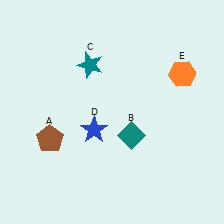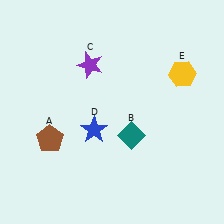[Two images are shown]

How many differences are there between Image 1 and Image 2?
There are 2 differences between the two images.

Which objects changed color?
C changed from teal to purple. E changed from orange to yellow.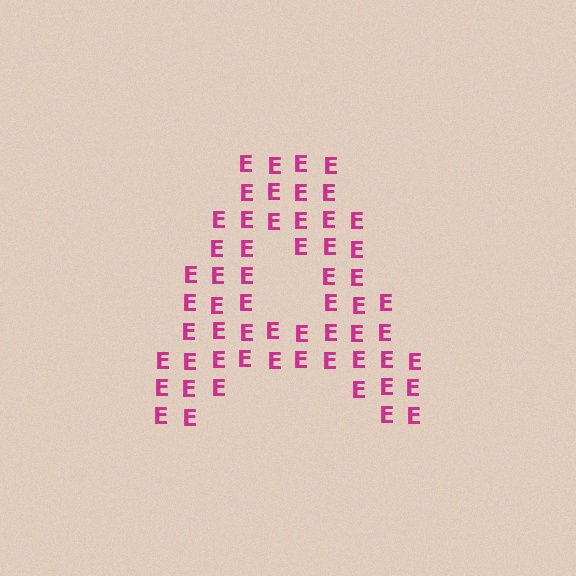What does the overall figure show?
The overall figure shows the letter A.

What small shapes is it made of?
It is made of small letter E's.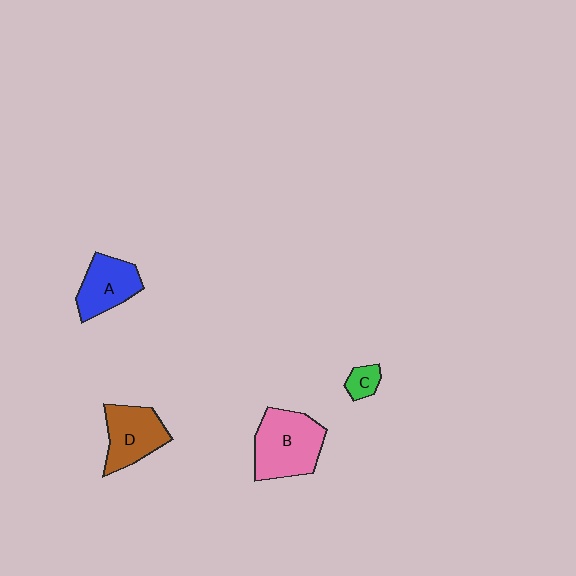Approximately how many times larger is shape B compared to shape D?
Approximately 1.3 times.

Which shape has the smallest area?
Shape C (green).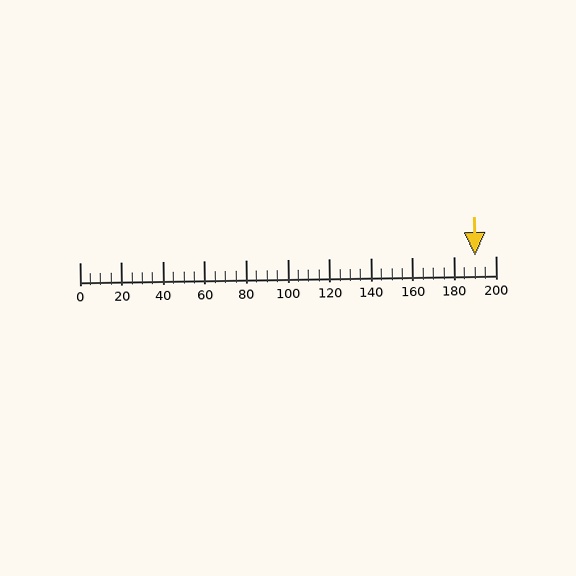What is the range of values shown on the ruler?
The ruler shows values from 0 to 200.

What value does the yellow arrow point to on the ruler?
The yellow arrow points to approximately 190.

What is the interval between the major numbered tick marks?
The major tick marks are spaced 20 units apart.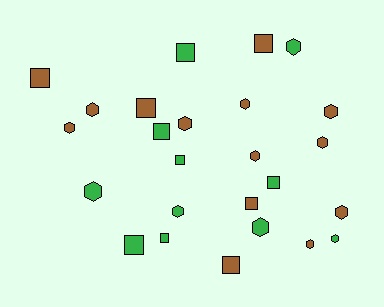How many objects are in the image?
There are 25 objects.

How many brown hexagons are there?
There are 9 brown hexagons.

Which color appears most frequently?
Brown, with 14 objects.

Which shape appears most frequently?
Hexagon, with 14 objects.